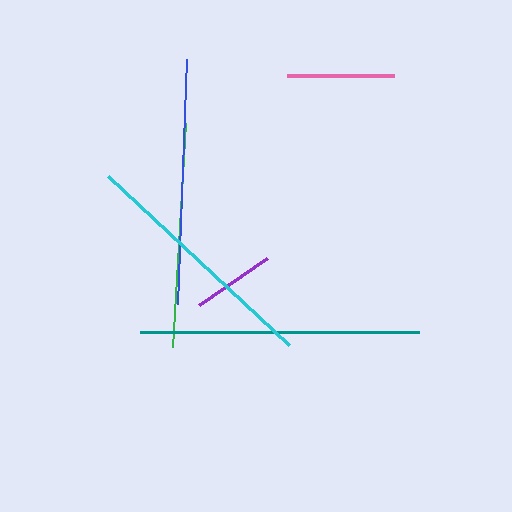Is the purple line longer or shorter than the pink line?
The pink line is longer than the purple line.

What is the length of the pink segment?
The pink segment is approximately 107 pixels long.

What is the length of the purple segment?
The purple segment is approximately 83 pixels long.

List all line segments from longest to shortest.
From longest to shortest: teal, cyan, blue, green, pink, purple.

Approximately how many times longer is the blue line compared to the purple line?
The blue line is approximately 2.9 times the length of the purple line.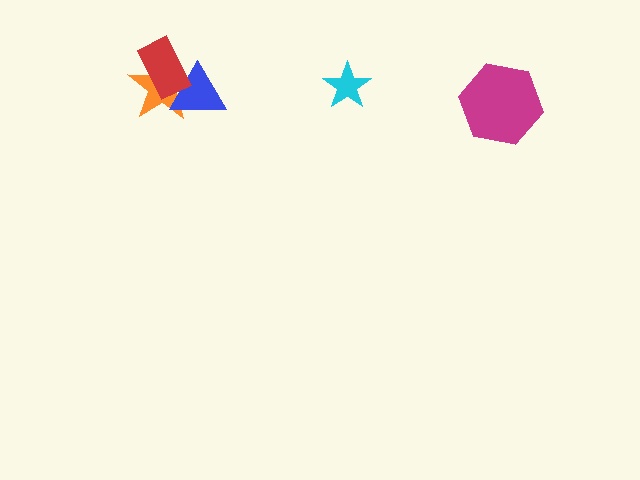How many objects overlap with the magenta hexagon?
0 objects overlap with the magenta hexagon.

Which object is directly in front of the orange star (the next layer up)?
The blue triangle is directly in front of the orange star.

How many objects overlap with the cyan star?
0 objects overlap with the cyan star.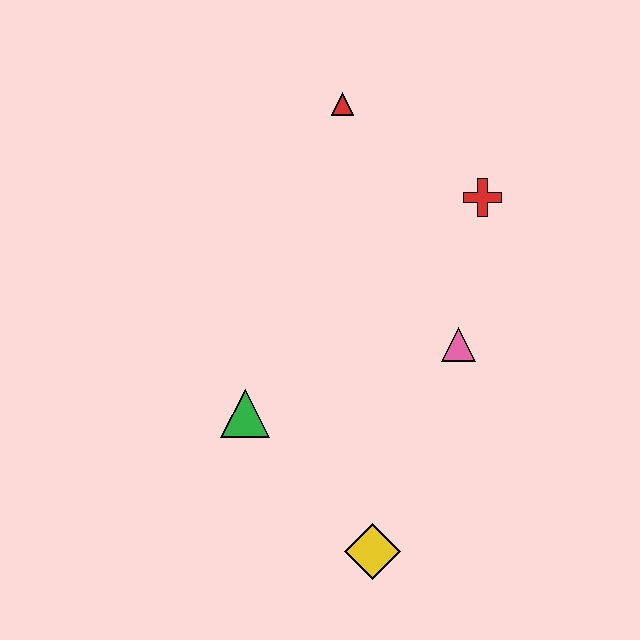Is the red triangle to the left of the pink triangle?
Yes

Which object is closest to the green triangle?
The yellow diamond is closest to the green triangle.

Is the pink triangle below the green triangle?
No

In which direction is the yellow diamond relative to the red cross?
The yellow diamond is below the red cross.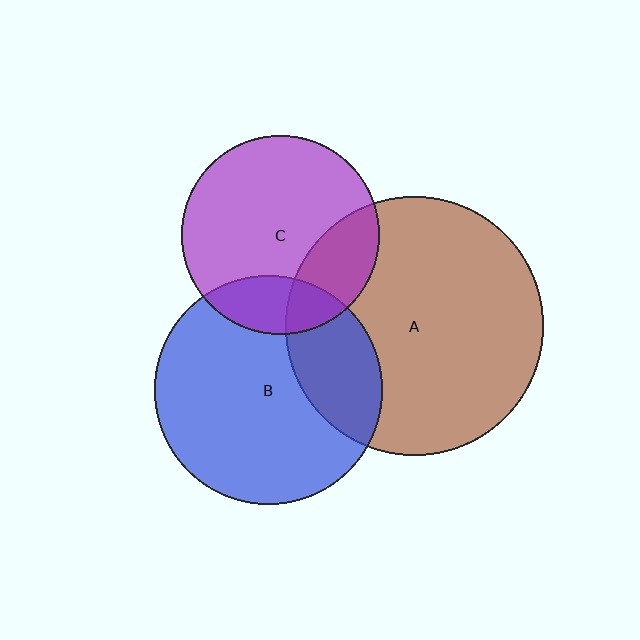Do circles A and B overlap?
Yes.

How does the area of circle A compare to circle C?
Approximately 1.7 times.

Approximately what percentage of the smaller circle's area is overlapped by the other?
Approximately 25%.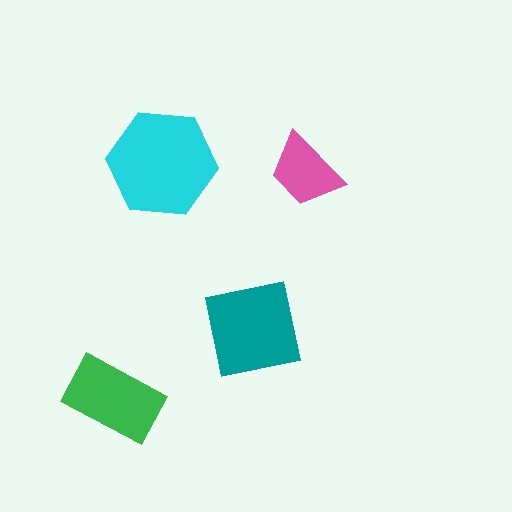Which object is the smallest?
The pink trapezoid.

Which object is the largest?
The cyan hexagon.